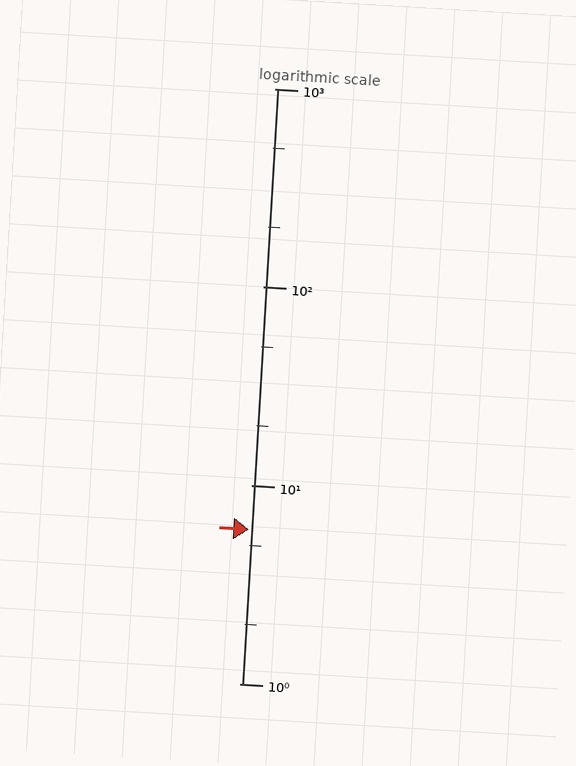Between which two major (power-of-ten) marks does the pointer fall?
The pointer is between 1 and 10.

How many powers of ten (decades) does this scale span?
The scale spans 3 decades, from 1 to 1000.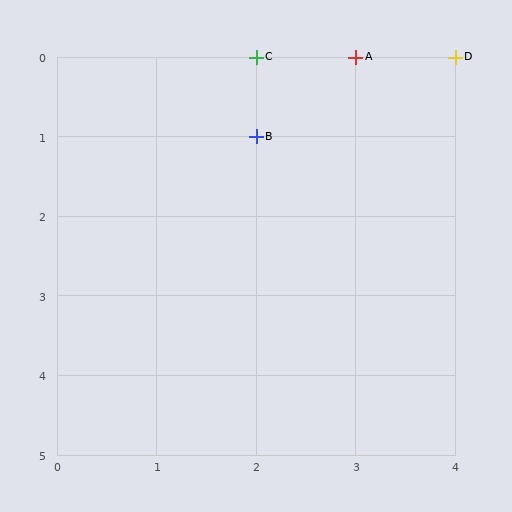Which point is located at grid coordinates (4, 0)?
Point D is at (4, 0).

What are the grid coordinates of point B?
Point B is at grid coordinates (2, 1).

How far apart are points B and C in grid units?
Points B and C are 1 row apart.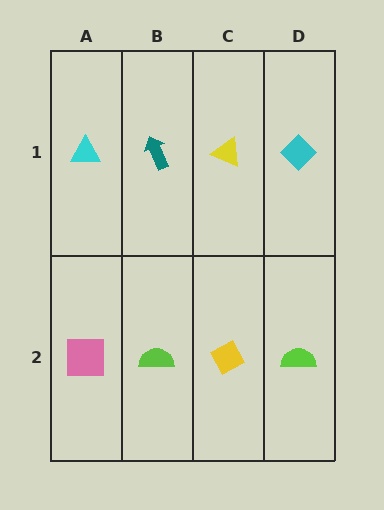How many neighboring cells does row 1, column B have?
3.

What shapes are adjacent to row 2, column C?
A yellow triangle (row 1, column C), a lime semicircle (row 2, column B), a lime semicircle (row 2, column D).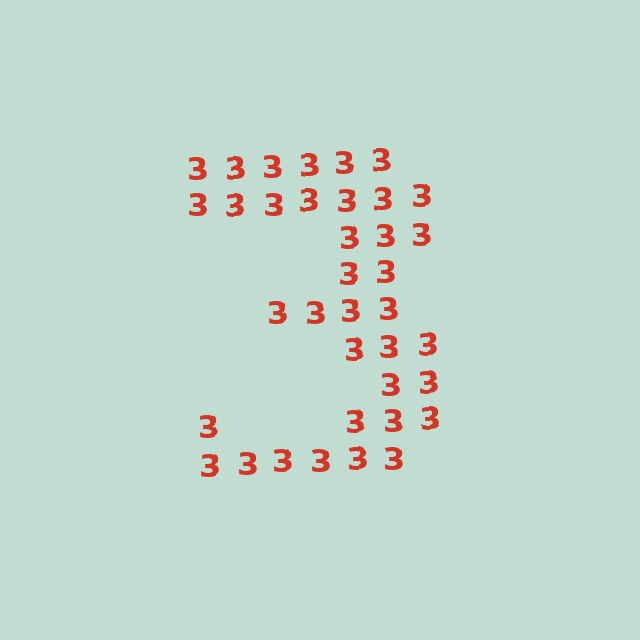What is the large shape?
The large shape is the digit 3.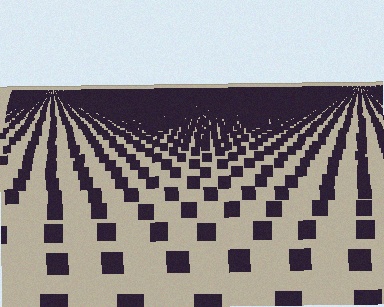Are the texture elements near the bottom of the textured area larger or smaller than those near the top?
Larger. Near the bottom, elements are closer to the viewer and appear at a bigger on-screen size.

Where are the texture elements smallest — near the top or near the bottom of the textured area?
Near the top.